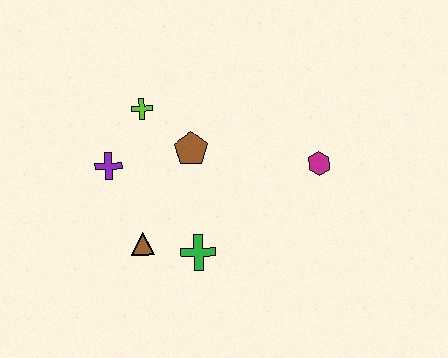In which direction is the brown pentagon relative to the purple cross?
The brown pentagon is to the right of the purple cross.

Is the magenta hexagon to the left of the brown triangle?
No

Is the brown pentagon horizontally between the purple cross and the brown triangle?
No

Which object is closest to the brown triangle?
The green cross is closest to the brown triangle.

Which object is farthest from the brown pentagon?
The magenta hexagon is farthest from the brown pentagon.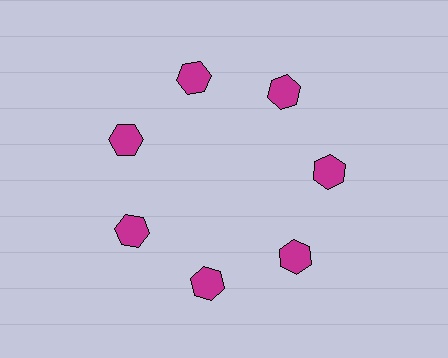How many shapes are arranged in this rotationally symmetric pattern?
There are 7 shapes, arranged in 7 groups of 1.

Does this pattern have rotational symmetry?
Yes, this pattern has 7-fold rotational symmetry. It looks the same after rotating 51 degrees around the center.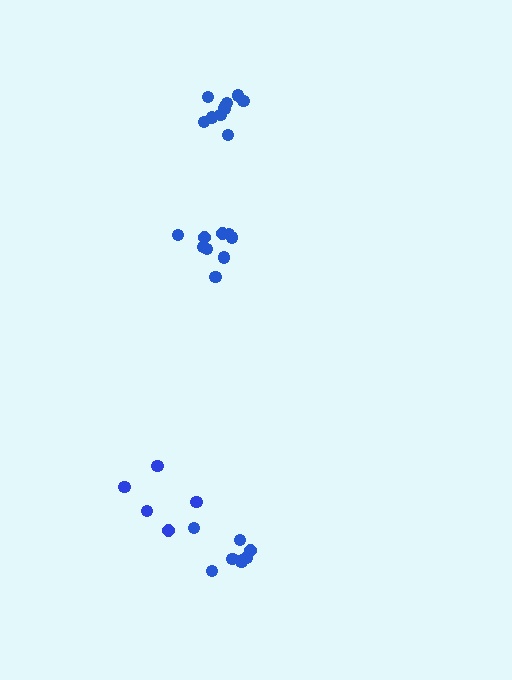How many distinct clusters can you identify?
There are 4 distinct clusters.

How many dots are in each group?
Group 1: 11 dots, Group 2: 9 dots, Group 3: 8 dots, Group 4: 5 dots (33 total).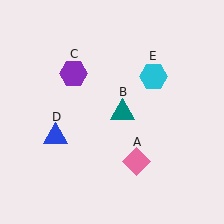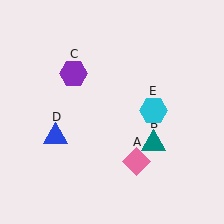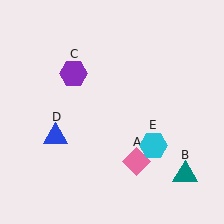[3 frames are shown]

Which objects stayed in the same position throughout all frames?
Pink diamond (object A) and purple hexagon (object C) and blue triangle (object D) remained stationary.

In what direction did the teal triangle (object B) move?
The teal triangle (object B) moved down and to the right.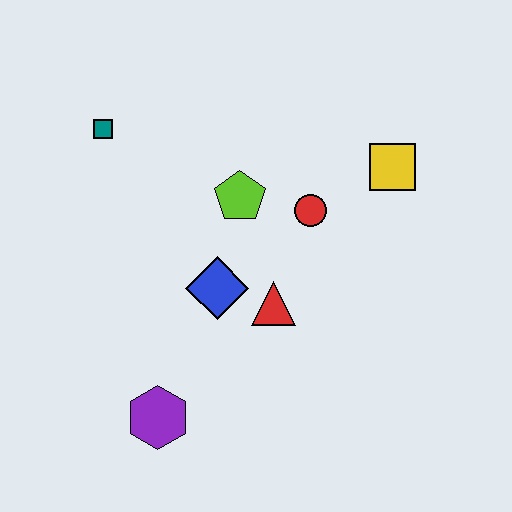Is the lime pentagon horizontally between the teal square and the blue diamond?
No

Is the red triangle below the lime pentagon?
Yes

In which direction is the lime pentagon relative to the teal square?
The lime pentagon is to the right of the teal square.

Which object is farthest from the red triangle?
The teal square is farthest from the red triangle.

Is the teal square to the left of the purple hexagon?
Yes